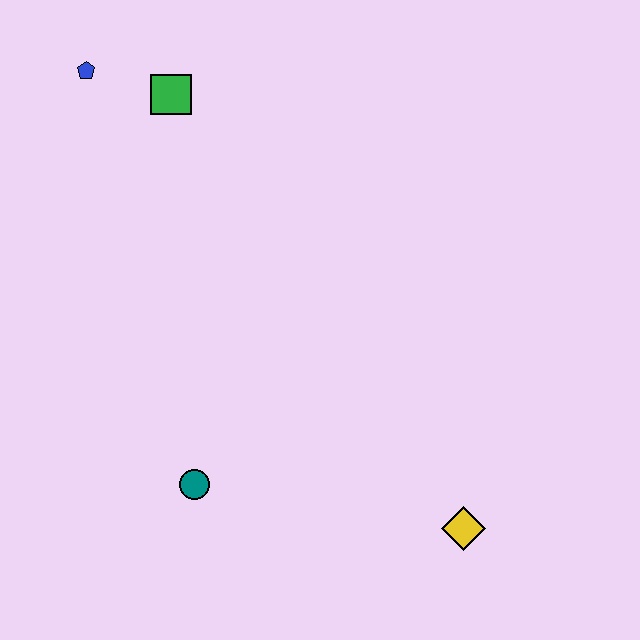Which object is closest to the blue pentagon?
The green square is closest to the blue pentagon.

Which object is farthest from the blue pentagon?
The yellow diamond is farthest from the blue pentagon.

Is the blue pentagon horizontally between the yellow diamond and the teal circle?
No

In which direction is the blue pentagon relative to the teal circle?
The blue pentagon is above the teal circle.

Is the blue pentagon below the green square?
No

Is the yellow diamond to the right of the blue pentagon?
Yes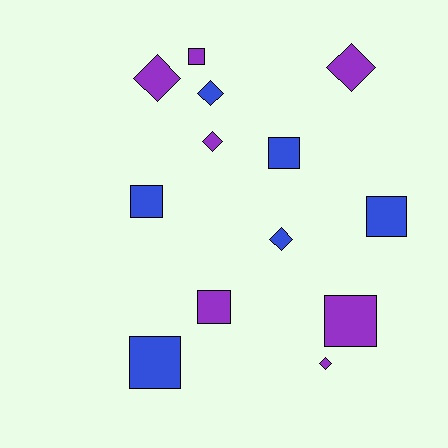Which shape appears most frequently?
Square, with 7 objects.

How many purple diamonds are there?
There are 4 purple diamonds.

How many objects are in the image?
There are 13 objects.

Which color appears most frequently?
Purple, with 7 objects.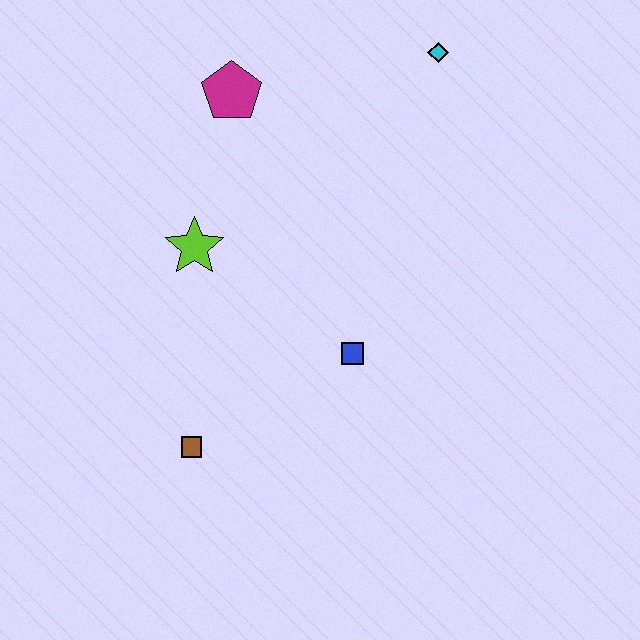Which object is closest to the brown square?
The blue square is closest to the brown square.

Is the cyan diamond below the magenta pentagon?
No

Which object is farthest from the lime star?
The cyan diamond is farthest from the lime star.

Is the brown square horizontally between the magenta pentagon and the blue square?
No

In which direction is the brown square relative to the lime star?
The brown square is below the lime star.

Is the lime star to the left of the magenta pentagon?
Yes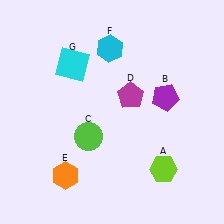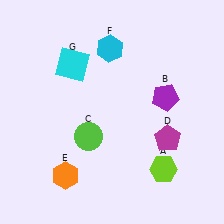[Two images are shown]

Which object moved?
The magenta pentagon (D) moved down.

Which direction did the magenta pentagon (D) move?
The magenta pentagon (D) moved down.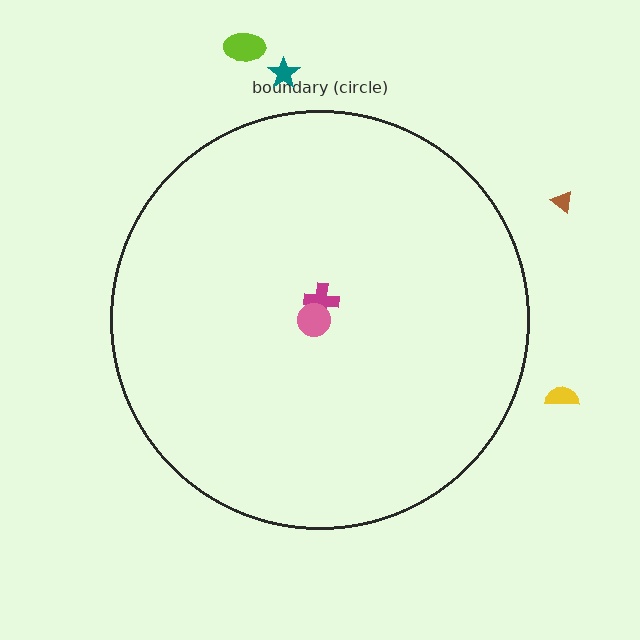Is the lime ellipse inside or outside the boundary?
Outside.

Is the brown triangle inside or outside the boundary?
Outside.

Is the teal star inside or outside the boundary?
Outside.